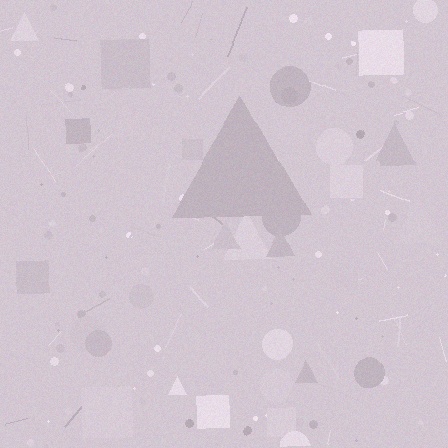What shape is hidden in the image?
A triangle is hidden in the image.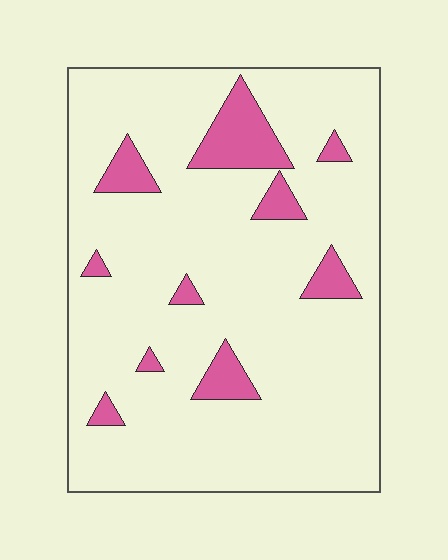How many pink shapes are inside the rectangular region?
10.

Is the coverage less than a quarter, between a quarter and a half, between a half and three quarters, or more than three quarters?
Less than a quarter.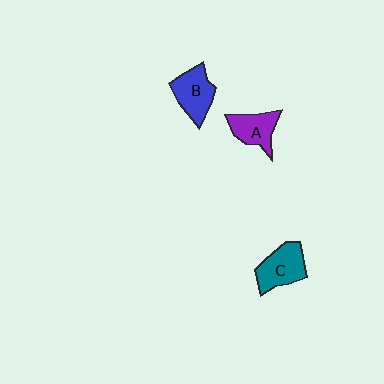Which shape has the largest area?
Shape C (teal).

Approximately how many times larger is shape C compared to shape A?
Approximately 1.2 times.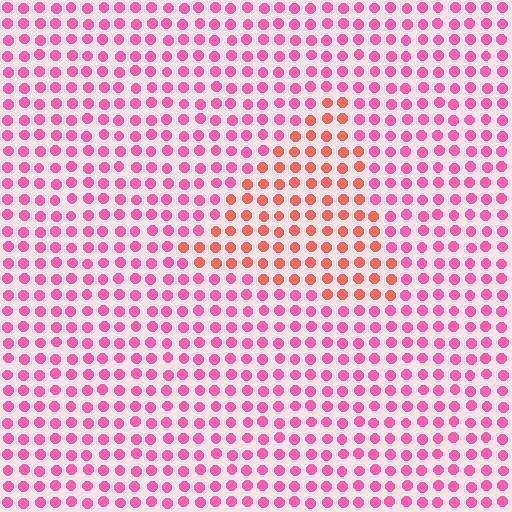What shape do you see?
I see a triangle.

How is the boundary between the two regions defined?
The boundary is defined purely by a slight shift in hue (about 38 degrees). Spacing, size, and orientation are identical on both sides.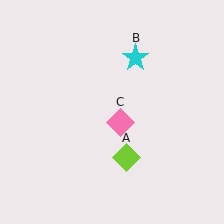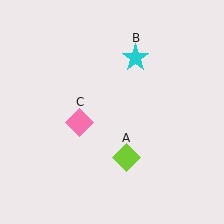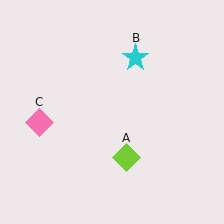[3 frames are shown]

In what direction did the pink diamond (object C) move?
The pink diamond (object C) moved left.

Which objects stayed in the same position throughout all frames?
Lime diamond (object A) and cyan star (object B) remained stationary.